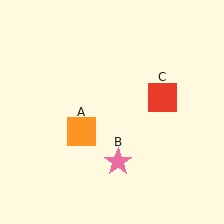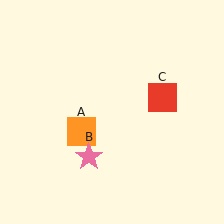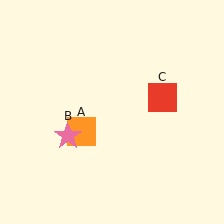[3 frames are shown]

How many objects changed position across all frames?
1 object changed position: pink star (object B).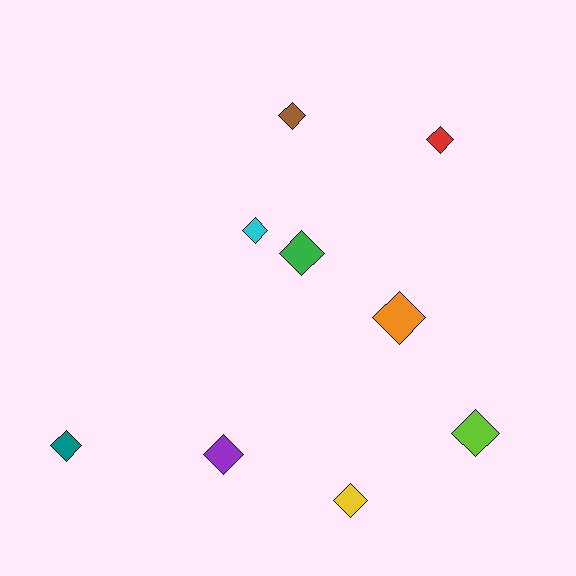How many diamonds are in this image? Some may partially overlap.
There are 9 diamonds.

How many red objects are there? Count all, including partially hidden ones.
There is 1 red object.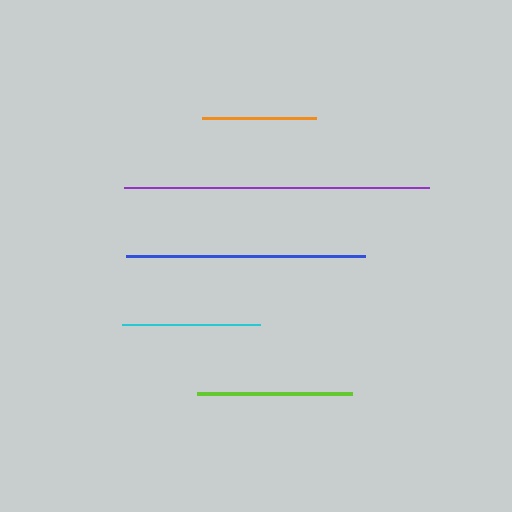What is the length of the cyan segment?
The cyan segment is approximately 138 pixels long.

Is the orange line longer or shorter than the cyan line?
The cyan line is longer than the orange line.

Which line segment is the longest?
The purple line is the longest at approximately 305 pixels.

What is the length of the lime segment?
The lime segment is approximately 155 pixels long.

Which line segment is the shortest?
The orange line is the shortest at approximately 114 pixels.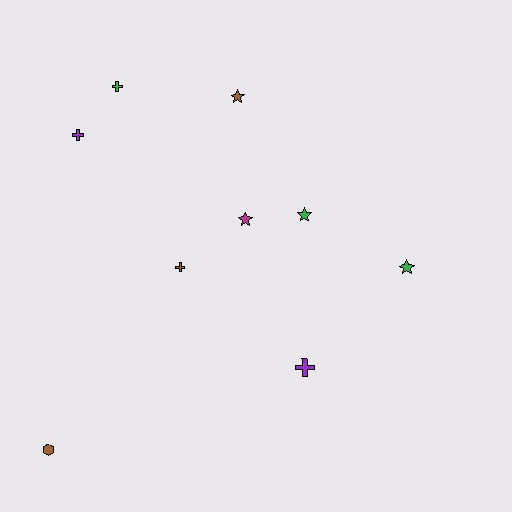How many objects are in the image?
There are 9 objects.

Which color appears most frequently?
Green, with 3 objects.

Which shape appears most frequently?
Star, with 4 objects.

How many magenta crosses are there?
There are no magenta crosses.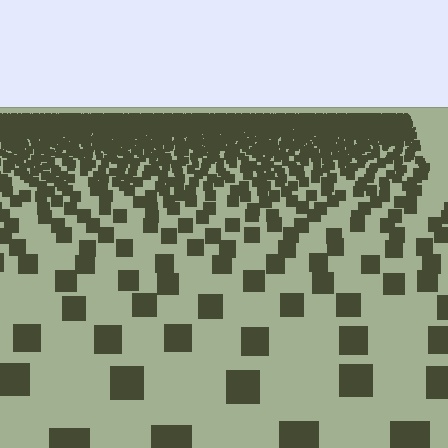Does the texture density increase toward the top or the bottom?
Density increases toward the top.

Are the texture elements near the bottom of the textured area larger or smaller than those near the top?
Larger. Near the bottom, elements are closer to the viewer and appear at a bigger on-screen size.